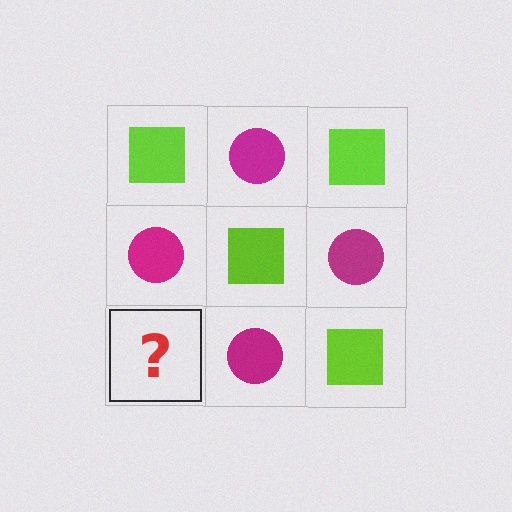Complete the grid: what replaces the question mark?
The question mark should be replaced with a lime square.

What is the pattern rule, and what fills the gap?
The rule is that it alternates lime square and magenta circle in a checkerboard pattern. The gap should be filled with a lime square.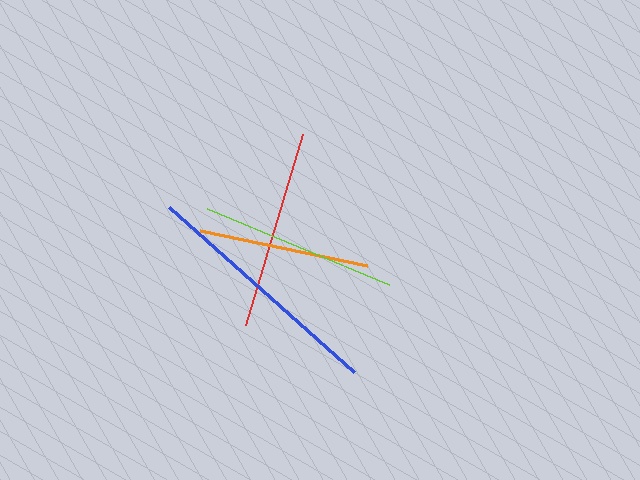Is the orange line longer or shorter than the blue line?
The blue line is longer than the orange line.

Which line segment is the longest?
The blue line is the longest at approximately 247 pixels.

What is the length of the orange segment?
The orange segment is approximately 170 pixels long.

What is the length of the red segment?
The red segment is approximately 200 pixels long.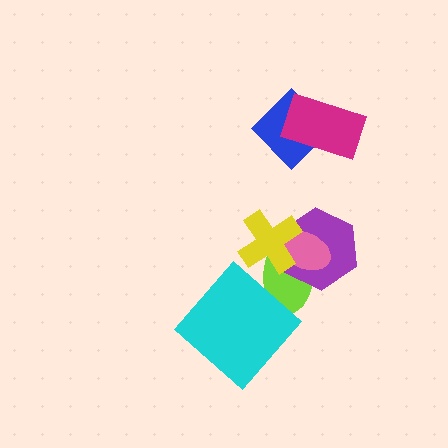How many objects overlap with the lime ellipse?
4 objects overlap with the lime ellipse.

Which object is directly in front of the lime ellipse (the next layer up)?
The purple hexagon is directly in front of the lime ellipse.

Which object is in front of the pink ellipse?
The yellow cross is in front of the pink ellipse.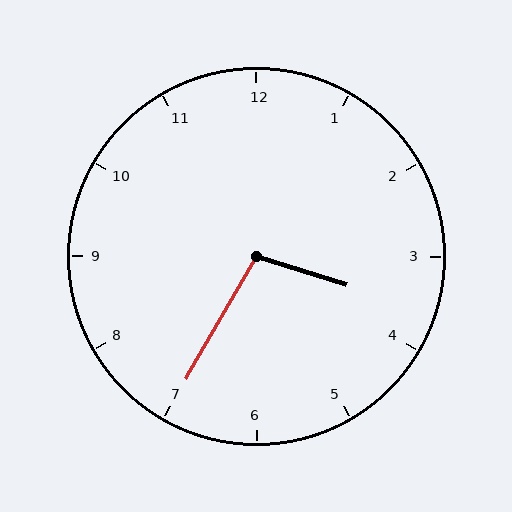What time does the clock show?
3:35.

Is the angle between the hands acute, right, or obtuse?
It is obtuse.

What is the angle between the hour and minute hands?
Approximately 102 degrees.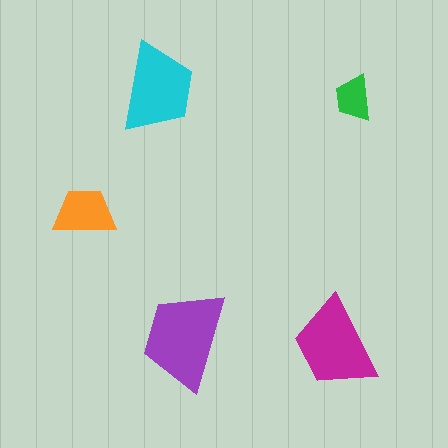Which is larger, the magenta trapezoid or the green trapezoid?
The magenta one.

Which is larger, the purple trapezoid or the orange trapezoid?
The purple one.